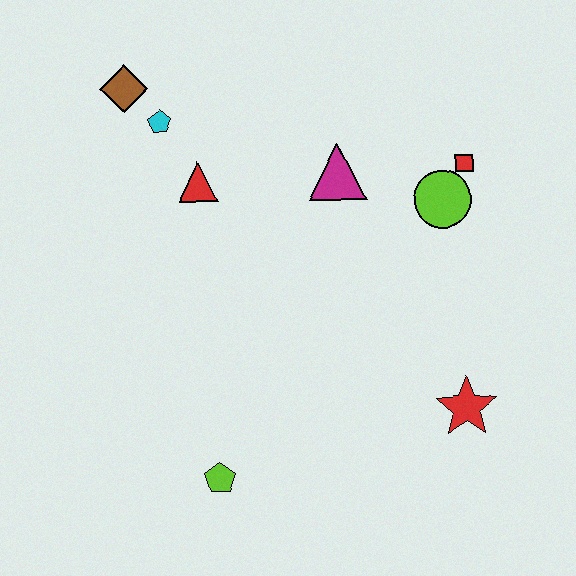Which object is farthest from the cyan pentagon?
The red star is farthest from the cyan pentagon.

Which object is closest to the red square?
The lime circle is closest to the red square.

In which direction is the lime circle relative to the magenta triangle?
The lime circle is to the right of the magenta triangle.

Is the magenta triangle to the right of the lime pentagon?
Yes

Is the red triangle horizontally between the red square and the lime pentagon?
No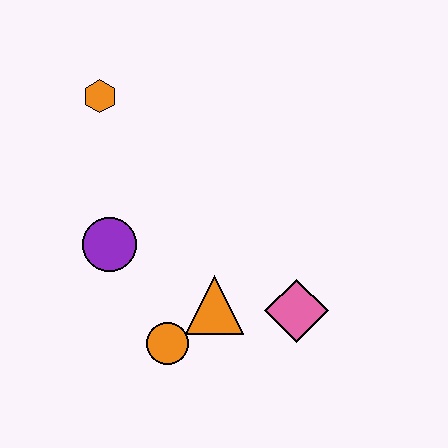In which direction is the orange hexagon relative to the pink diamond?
The orange hexagon is above the pink diamond.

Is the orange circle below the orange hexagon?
Yes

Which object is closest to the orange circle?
The orange triangle is closest to the orange circle.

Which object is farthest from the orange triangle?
The orange hexagon is farthest from the orange triangle.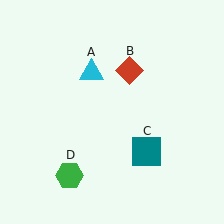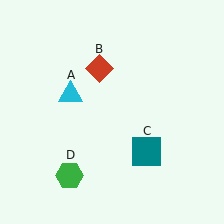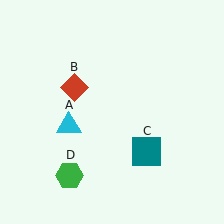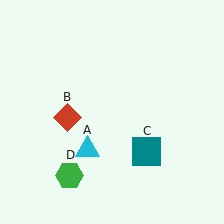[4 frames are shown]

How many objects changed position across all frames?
2 objects changed position: cyan triangle (object A), red diamond (object B).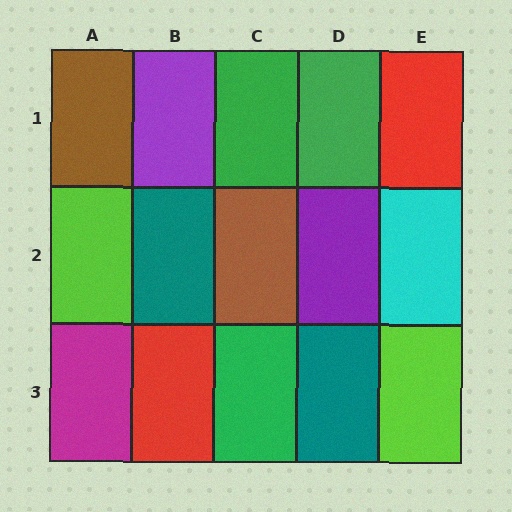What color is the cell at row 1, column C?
Green.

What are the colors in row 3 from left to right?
Magenta, red, green, teal, lime.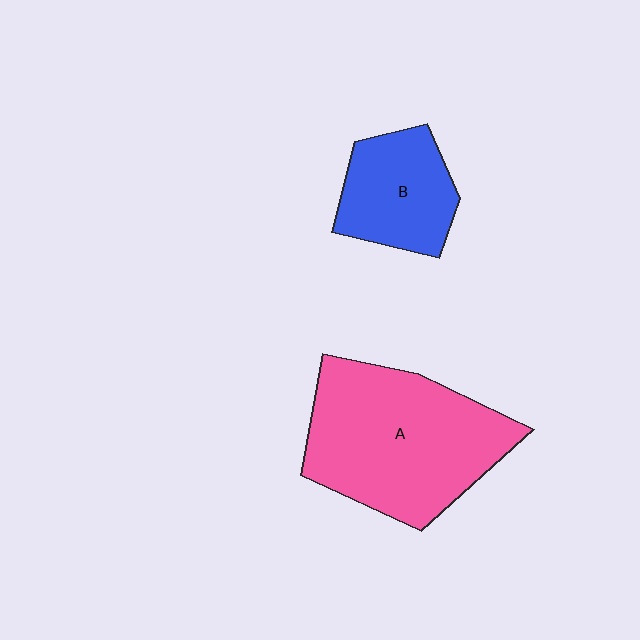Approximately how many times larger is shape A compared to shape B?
Approximately 2.0 times.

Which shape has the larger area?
Shape A (pink).